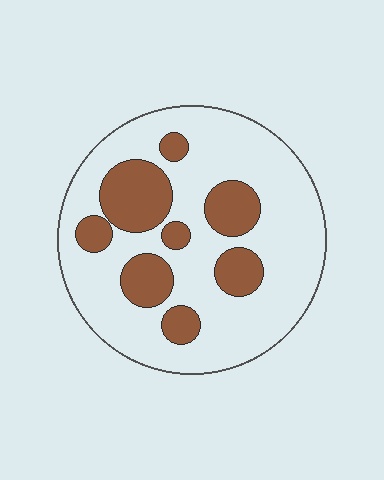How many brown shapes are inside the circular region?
8.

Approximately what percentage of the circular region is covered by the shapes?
Approximately 25%.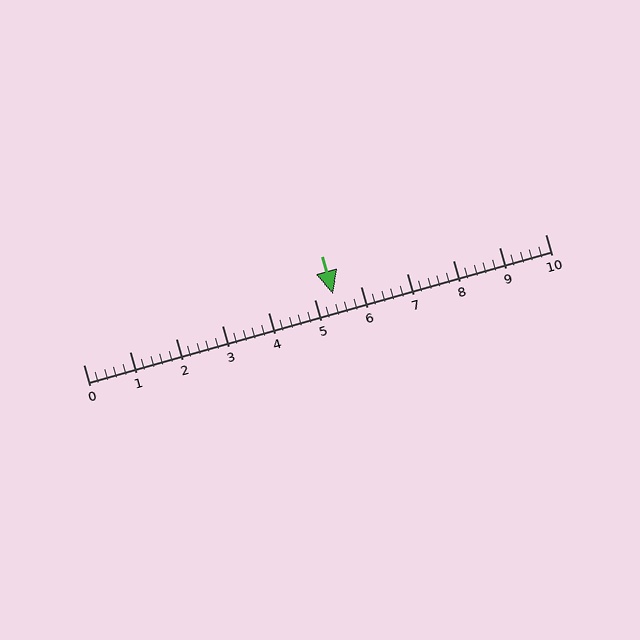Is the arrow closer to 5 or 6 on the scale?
The arrow is closer to 5.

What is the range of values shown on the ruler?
The ruler shows values from 0 to 10.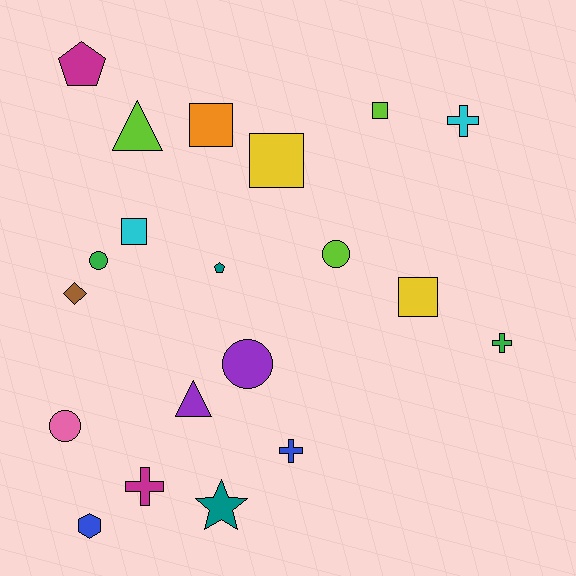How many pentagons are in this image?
There are 2 pentagons.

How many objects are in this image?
There are 20 objects.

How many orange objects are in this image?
There is 1 orange object.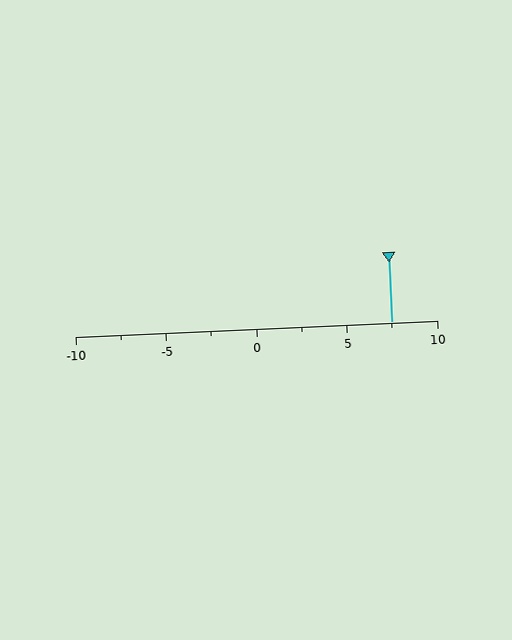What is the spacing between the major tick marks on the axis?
The major ticks are spaced 5 apart.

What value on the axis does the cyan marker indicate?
The marker indicates approximately 7.5.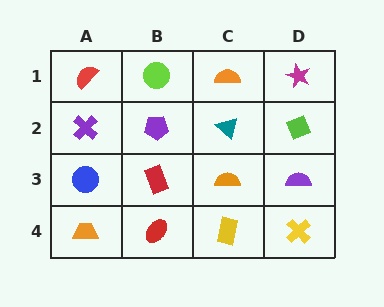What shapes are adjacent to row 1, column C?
A teal triangle (row 2, column C), a lime circle (row 1, column B), a magenta star (row 1, column D).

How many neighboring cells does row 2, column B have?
4.